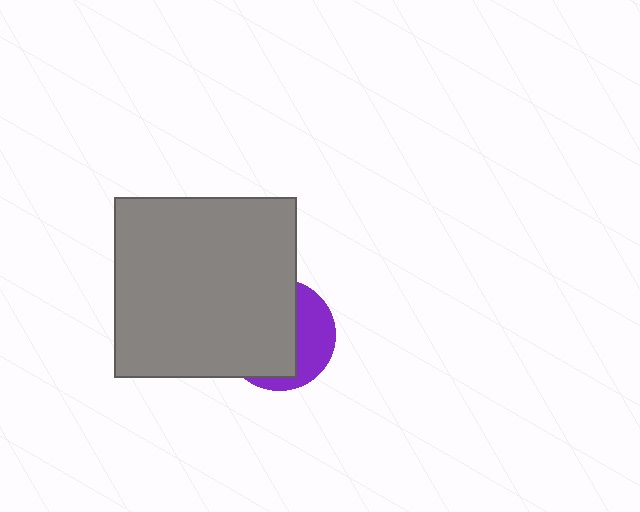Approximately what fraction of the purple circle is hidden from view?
Roughly 64% of the purple circle is hidden behind the gray rectangle.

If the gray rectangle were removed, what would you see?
You would see the complete purple circle.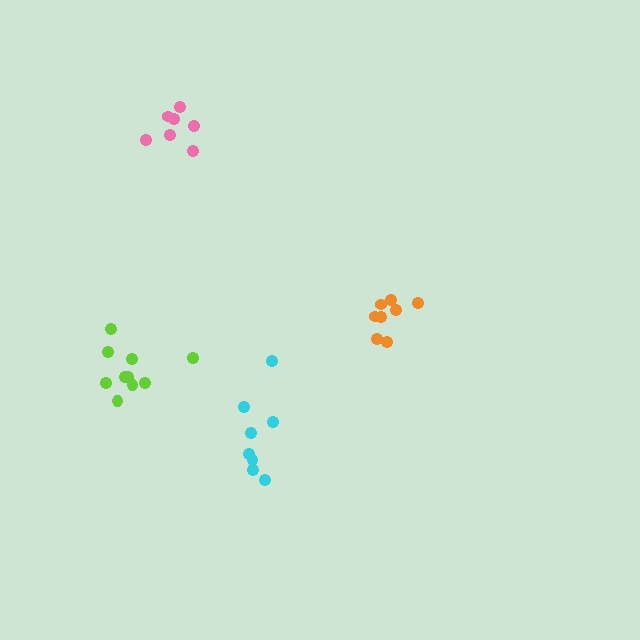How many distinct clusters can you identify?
There are 4 distinct clusters.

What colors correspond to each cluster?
The clusters are colored: pink, orange, cyan, lime.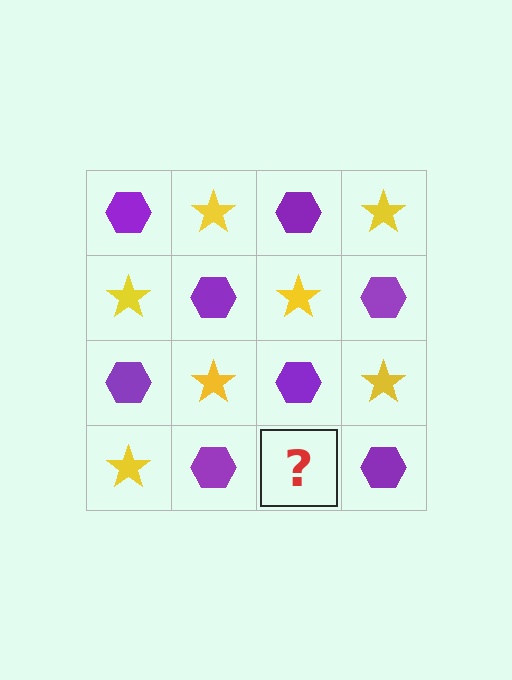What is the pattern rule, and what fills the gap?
The rule is that it alternates purple hexagon and yellow star in a checkerboard pattern. The gap should be filled with a yellow star.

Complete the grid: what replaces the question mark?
The question mark should be replaced with a yellow star.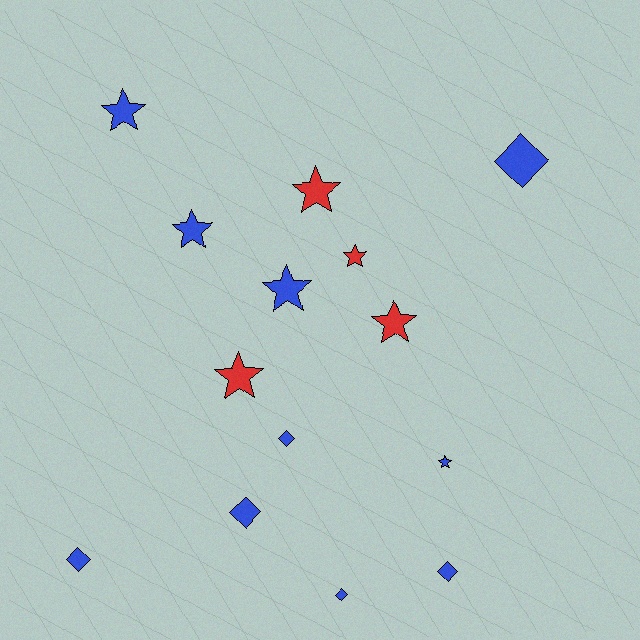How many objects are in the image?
There are 14 objects.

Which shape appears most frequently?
Star, with 8 objects.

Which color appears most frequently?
Blue, with 10 objects.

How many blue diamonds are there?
There are 6 blue diamonds.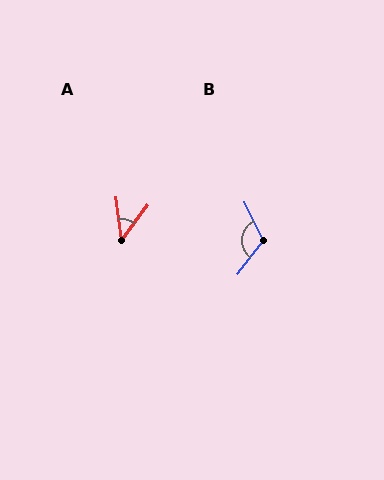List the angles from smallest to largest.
A (44°), B (117°).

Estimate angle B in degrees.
Approximately 117 degrees.